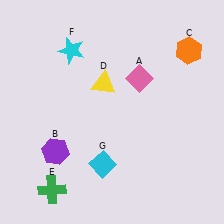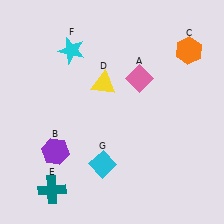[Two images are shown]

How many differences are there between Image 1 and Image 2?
There is 1 difference between the two images.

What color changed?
The cross (E) changed from green in Image 1 to teal in Image 2.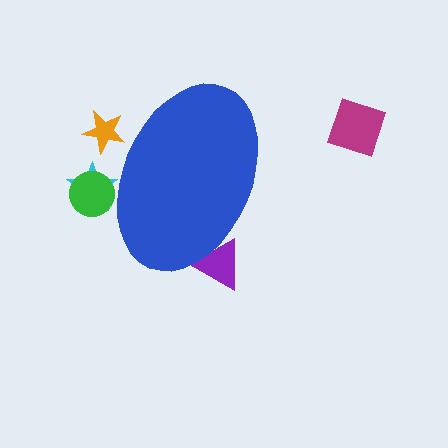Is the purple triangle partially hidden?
Yes, the purple triangle is partially hidden behind the blue ellipse.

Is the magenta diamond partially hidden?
No, the magenta diamond is fully visible.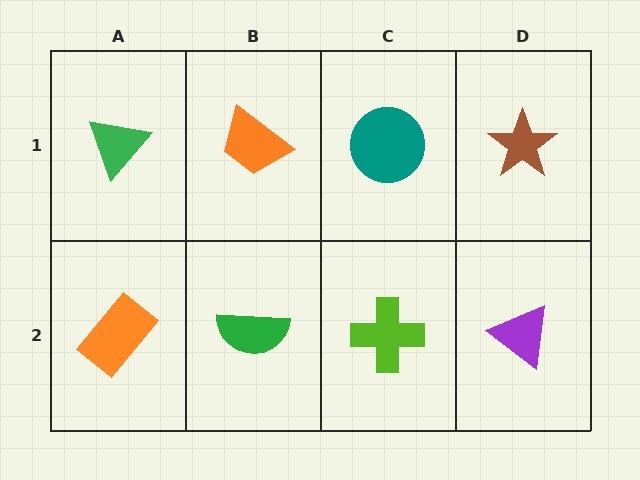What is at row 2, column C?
A lime cross.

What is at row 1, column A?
A green triangle.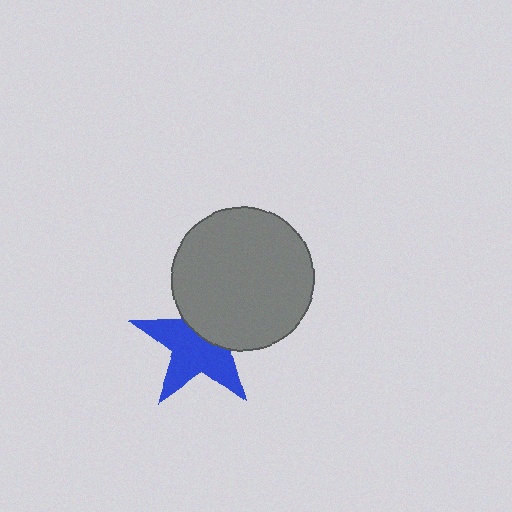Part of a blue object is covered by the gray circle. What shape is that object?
It is a star.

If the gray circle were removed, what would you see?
You would see the complete blue star.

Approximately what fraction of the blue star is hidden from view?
Roughly 40% of the blue star is hidden behind the gray circle.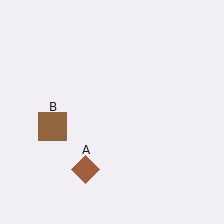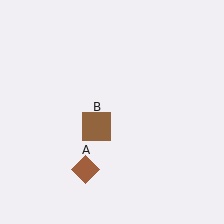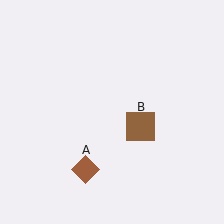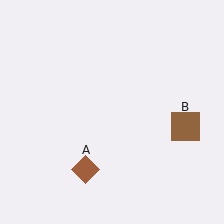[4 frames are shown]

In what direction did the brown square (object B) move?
The brown square (object B) moved right.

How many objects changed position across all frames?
1 object changed position: brown square (object B).